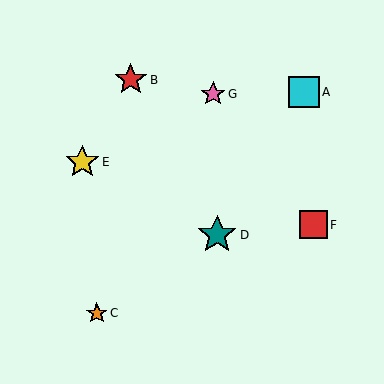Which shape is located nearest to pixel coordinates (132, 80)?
The red star (labeled B) at (131, 80) is nearest to that location.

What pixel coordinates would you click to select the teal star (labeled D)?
Click at (217, 235) to select the teal star D.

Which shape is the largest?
The teal star (labeled D) is the largest.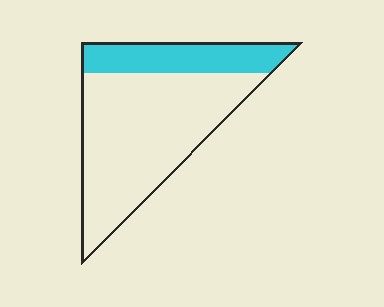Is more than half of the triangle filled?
No.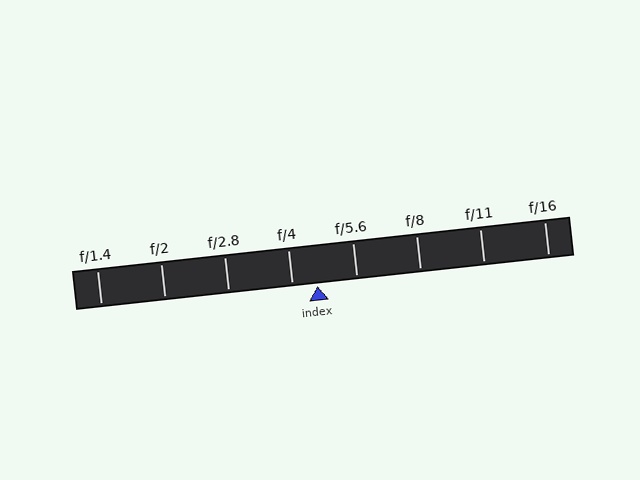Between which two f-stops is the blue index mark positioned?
The index mark is between f/4 and f/5.6.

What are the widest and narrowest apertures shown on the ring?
The widest aperture shown is f/1.4 and the narrowest is f/16.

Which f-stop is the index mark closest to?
The index mark is closest to f/4.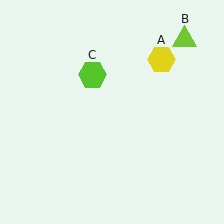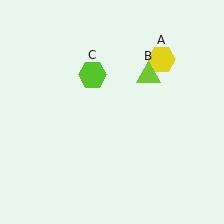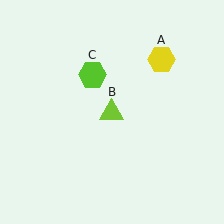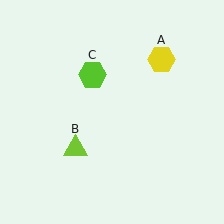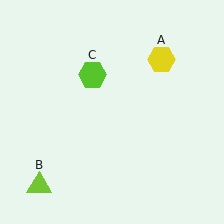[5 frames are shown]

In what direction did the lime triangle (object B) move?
The lime triangle (object B) moved down and to the left.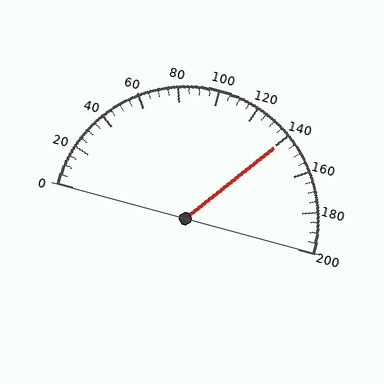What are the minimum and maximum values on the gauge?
The gauge ranges from 0 to 200.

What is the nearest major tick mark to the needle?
The nearest major tick mark is 140.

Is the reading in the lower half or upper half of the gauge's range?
The reading is in the upper half of the range (0 to 200).